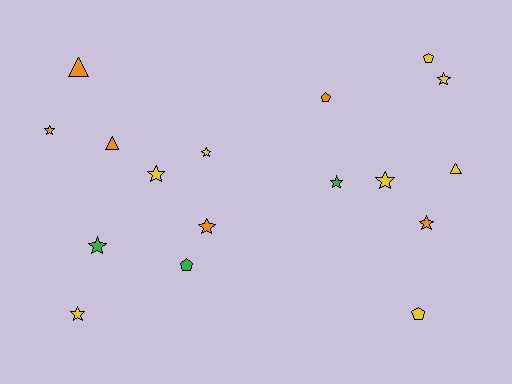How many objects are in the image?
There are 17 objects.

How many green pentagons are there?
There is 1 green pentagon.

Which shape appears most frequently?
Star, with 10 objects.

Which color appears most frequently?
Yellow, with 8 objects.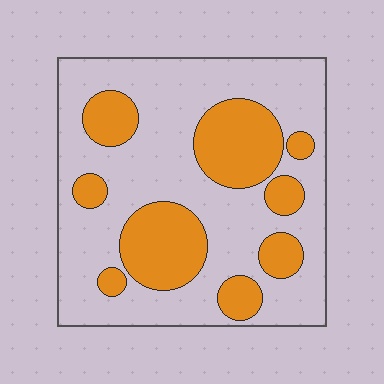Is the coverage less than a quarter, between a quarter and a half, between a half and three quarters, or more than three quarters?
Between a quarter and a half.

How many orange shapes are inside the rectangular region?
9.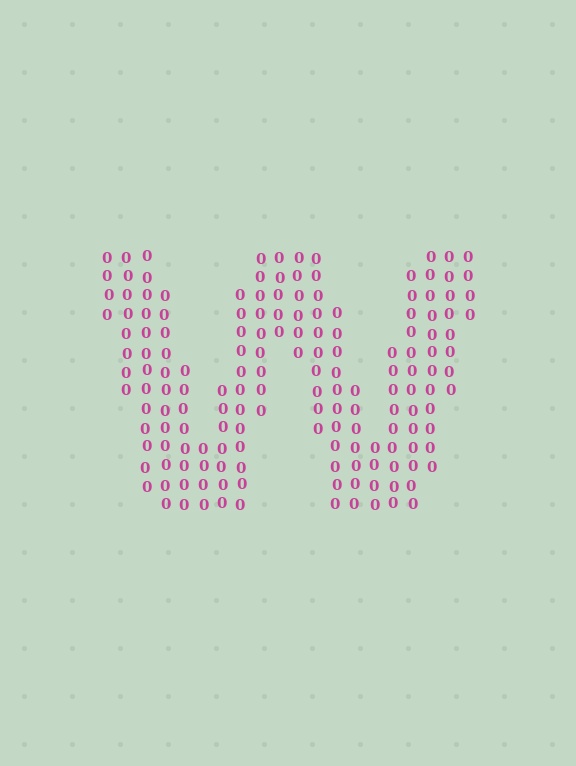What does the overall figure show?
The overall figure shows the letter W.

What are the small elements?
The small elements are digit 0's.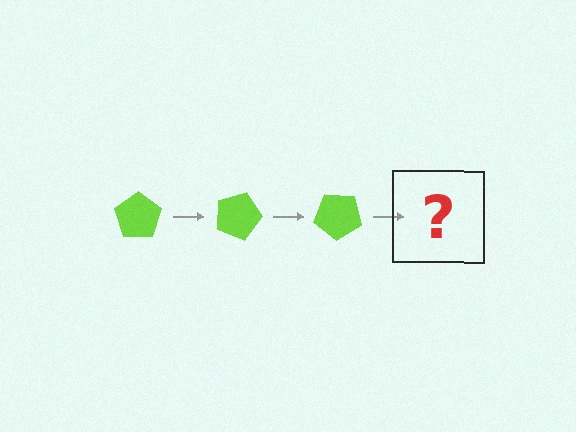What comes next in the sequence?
The next element should be a lime pentagon rotated 60 degrees.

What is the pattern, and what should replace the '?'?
The pattern is that the pentagon rotates 20 degrees each step. The '?' should be a lime pentagon rotated 60 degrees.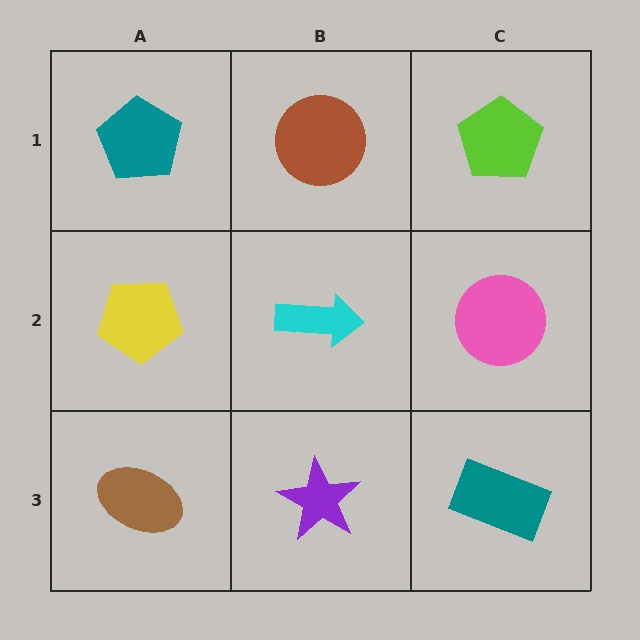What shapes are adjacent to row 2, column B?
A brown circle (row 1, column B), a purple star (row 3, column B), a yellow pentagon (row 2, column A), a pink circle (row 2, column C).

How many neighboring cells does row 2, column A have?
3.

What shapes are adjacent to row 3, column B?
A cyan arrow (row 2, column B), a brown ellipse (row 3, column A), a teal rectangle (row 3, column C).